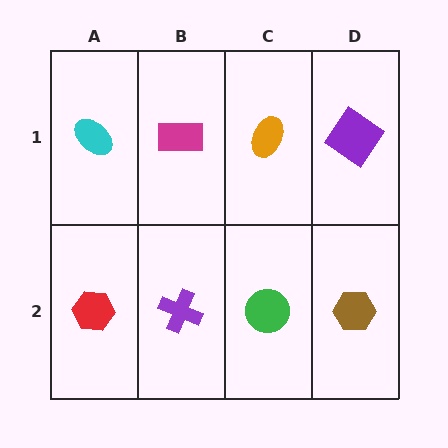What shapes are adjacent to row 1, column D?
A brown hexagon (row 2, column D), an orange ellipse (row 1, column C).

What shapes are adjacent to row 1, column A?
A red hexagon (row 2, column A), a magenta rectangle (row 1, column B).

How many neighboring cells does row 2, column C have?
3.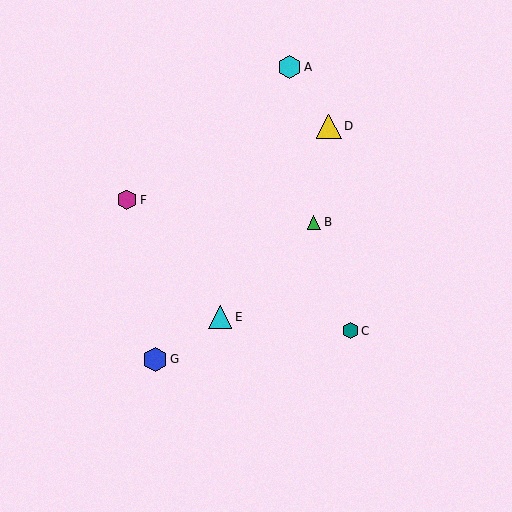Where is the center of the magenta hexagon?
The center of the magenta hexagon is at (127, 200).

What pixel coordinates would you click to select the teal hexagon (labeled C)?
Click at (350, 331) to select the teal hexagon C.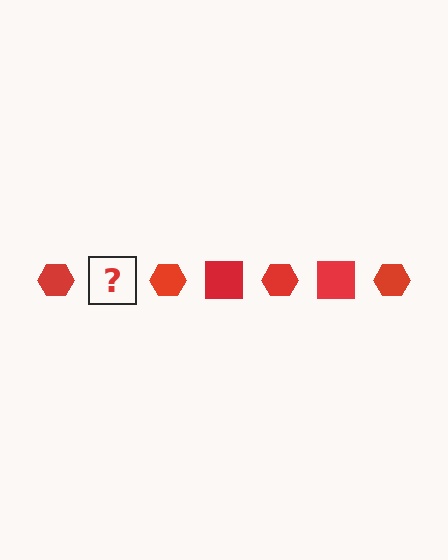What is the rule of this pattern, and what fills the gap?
The rule is that the pattern cycles through hexagon, square shapes in red. The gap should be filled with a red square.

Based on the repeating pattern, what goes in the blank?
The blank should be a red square.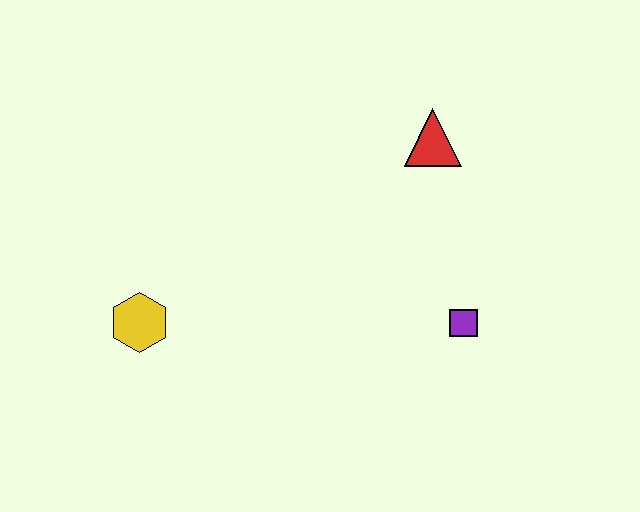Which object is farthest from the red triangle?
The yellow hexagon is farthest from the red triangle.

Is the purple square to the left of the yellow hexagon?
No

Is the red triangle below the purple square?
No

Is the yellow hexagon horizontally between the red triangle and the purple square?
No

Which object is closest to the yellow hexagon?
The purple square is closest to the yellow hexagon.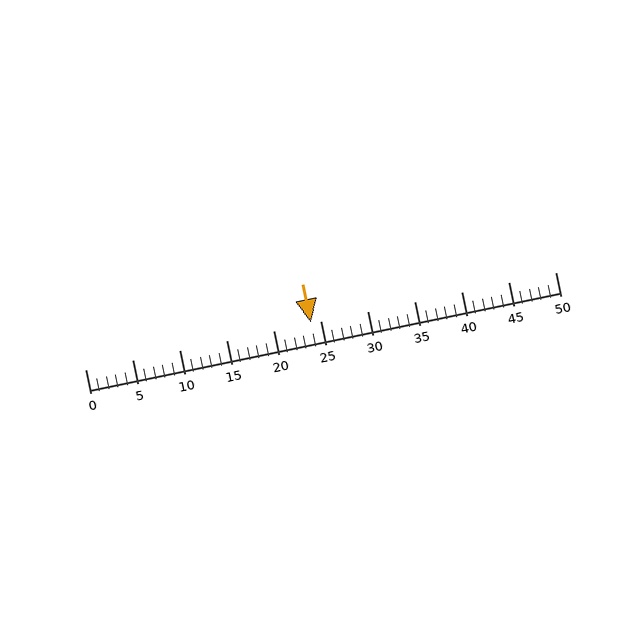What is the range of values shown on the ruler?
The ruler shows values from 0 to 50.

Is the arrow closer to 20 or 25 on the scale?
The arrow is closer to 25.